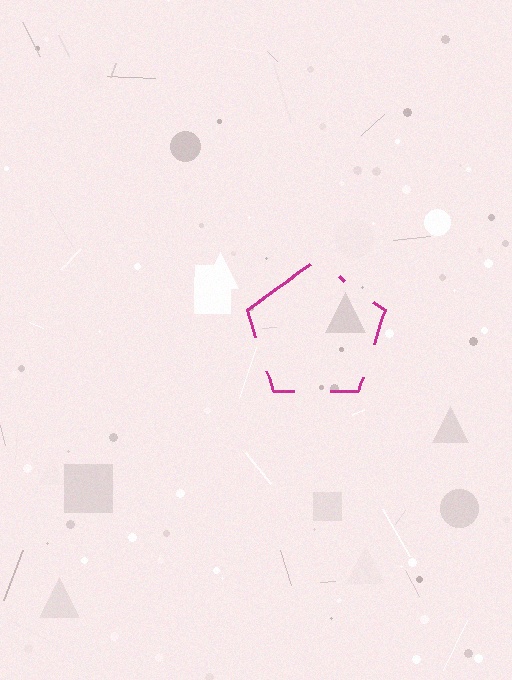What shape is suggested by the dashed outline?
The dashed outline suggests a pentagon.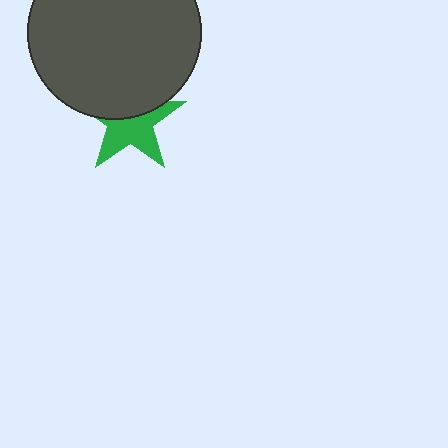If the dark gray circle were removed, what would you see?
You would see the complete green star.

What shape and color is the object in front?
The object in front is a dark gray circle.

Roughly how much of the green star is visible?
About half of it is visible (roughly 57%).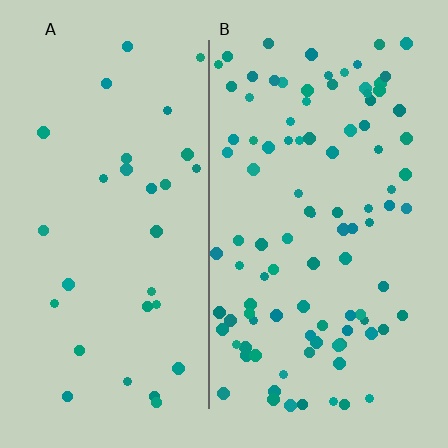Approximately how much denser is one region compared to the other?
Approximately 3.2× — region B over region A.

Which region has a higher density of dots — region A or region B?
B (the right).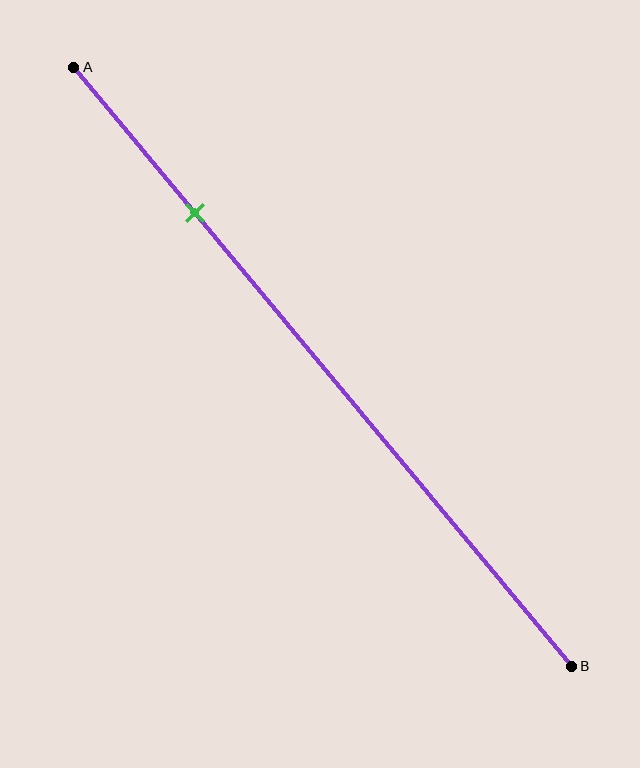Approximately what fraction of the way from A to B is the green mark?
The green mark is approximately 25% of the way from A to B.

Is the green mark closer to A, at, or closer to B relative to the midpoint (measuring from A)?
The green mark is closer to point A than the midpoint of segment AB.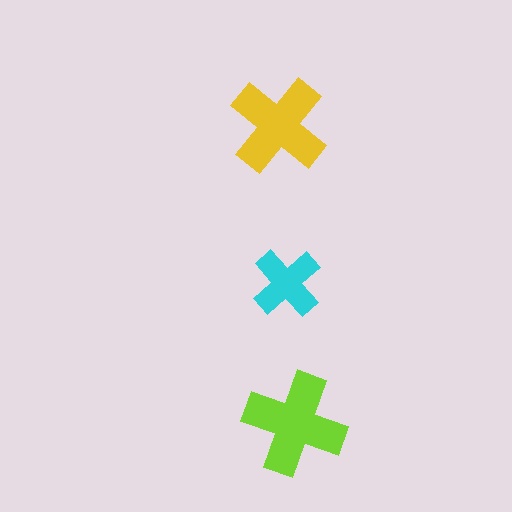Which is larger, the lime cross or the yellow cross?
The lime one.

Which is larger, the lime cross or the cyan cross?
The lime one.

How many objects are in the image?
There are 3 objects in the image.